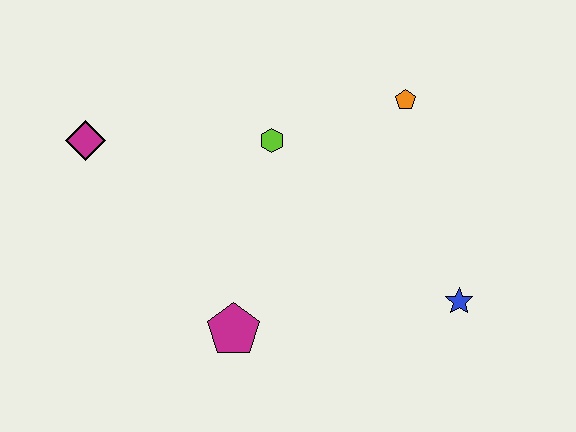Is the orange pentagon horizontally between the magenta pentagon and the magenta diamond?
No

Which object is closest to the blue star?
The orange pentagon is closest to the blue star.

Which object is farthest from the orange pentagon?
The magenta diamond is farthest from the orange pentagon.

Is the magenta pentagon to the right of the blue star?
No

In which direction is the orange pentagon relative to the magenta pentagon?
The orange pentagon is above the magenta pentagon.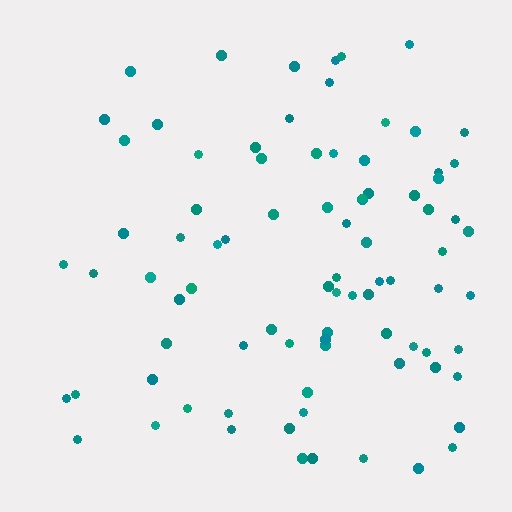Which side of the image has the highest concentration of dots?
The right.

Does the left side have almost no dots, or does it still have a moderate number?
Still a moderate number, just noticeably fewer than the right.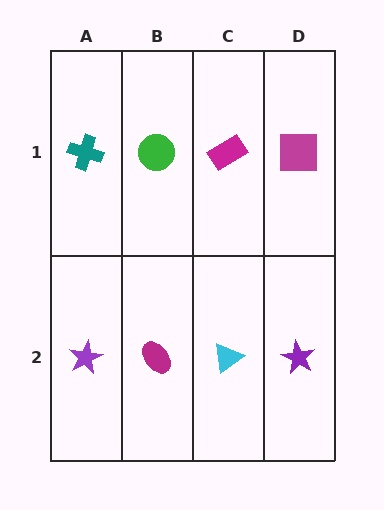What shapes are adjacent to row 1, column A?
A purple star (row 2, column A), a green circle (row 1, column B).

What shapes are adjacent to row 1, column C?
A cyan triangle (row 2, column C), a green circle (row 1, column B), a magenta square (row 1, column D).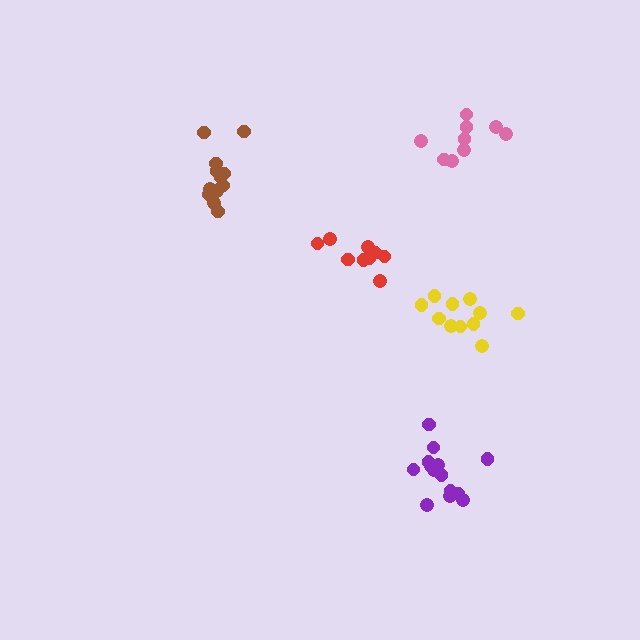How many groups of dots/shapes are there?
There are 5 groups.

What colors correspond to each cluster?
The clusters are colored: red, purple, pink, yellow, brown.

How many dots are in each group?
Group 1: 9 dots, Group 2: 14 dots, Group 3: 9 dots, Group 4: 11 dots, Group 5: 12 dots (55 total).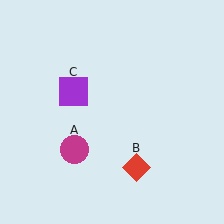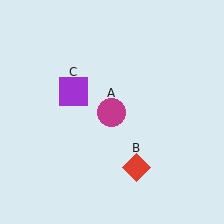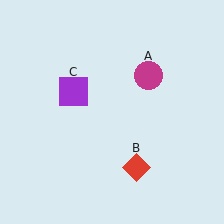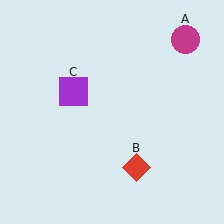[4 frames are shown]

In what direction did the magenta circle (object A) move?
The magenta circle (object A) moved up and to the right.